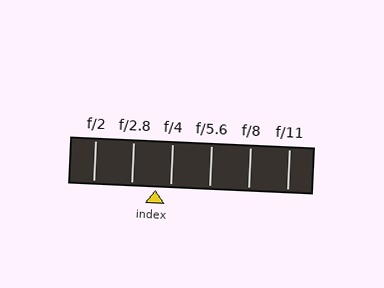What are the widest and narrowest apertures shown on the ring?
The widest aperture shown is f/2 and the narrowest is f/11.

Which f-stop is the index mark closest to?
The index mark is closest to f/4.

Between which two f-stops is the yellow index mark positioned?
The index mark is between f/2.8 and f/4.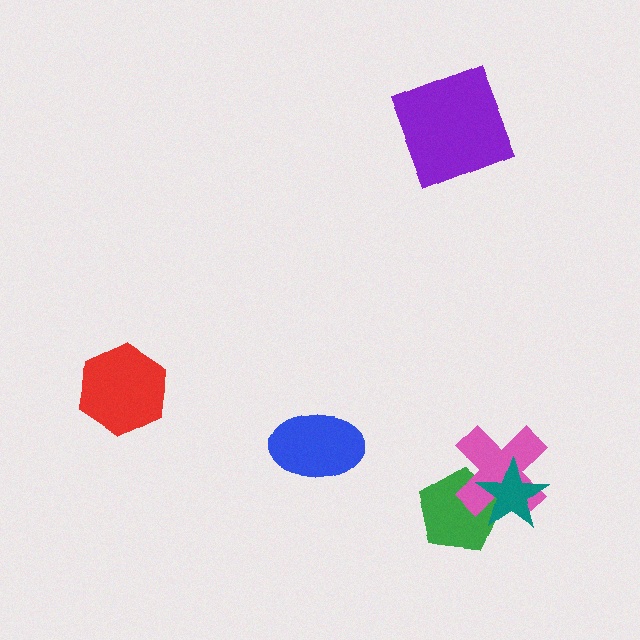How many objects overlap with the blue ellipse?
0 objects overlap with the blue ellipse.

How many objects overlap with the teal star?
2 objects overlap with the teal star.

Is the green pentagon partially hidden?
Yes, it is partially covered by another shape.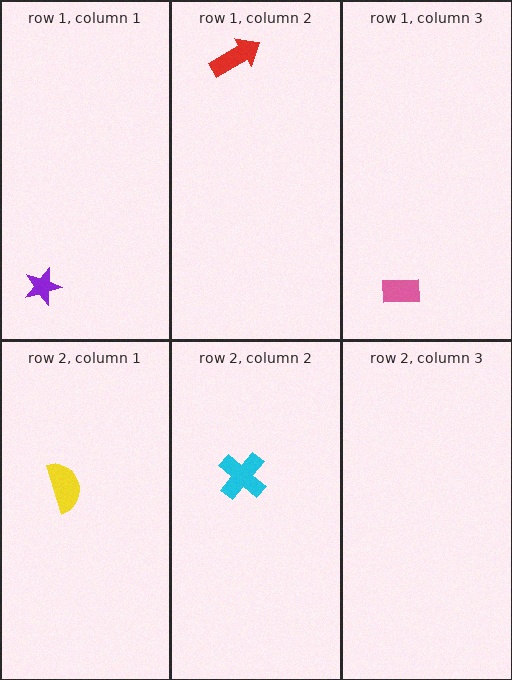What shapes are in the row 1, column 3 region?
The pink rectangle.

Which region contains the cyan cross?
The row 2, column 2 region.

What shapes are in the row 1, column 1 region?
The purple star.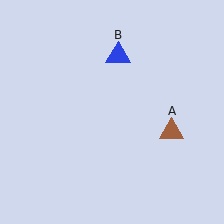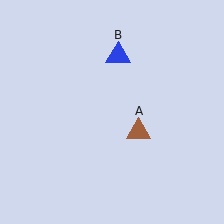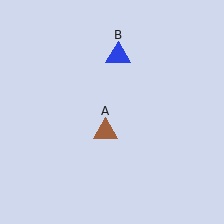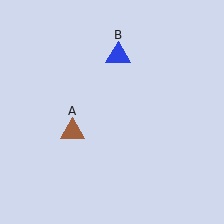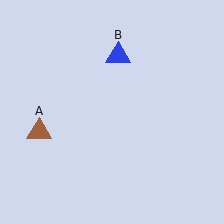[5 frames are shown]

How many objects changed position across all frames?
1 object changed position: brown triangle (object A).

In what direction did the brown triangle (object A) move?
The brown triangle (object A) moved left.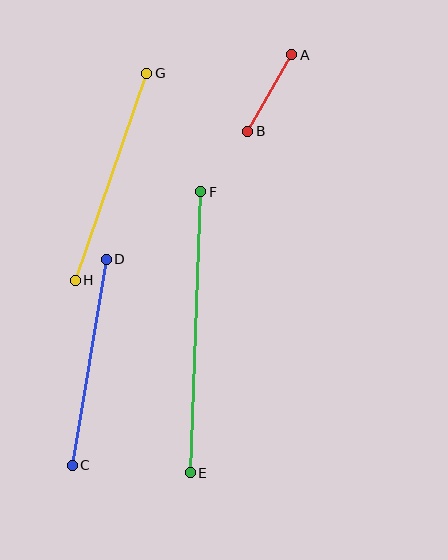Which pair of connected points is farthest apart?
Points E and F are farthest apart.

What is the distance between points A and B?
The distance is approximately 88 pixels.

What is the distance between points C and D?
The distance is approximately 209 pixels.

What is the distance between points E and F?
The distance is approximately 281 pixels.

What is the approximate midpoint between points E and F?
The midpoint is at approximately (195, 332) pixels.